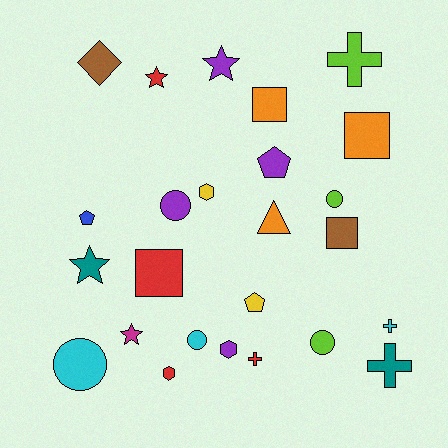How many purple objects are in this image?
There are 4 purple objects.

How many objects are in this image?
There are 25 objects.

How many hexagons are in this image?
There are 3 hexagons.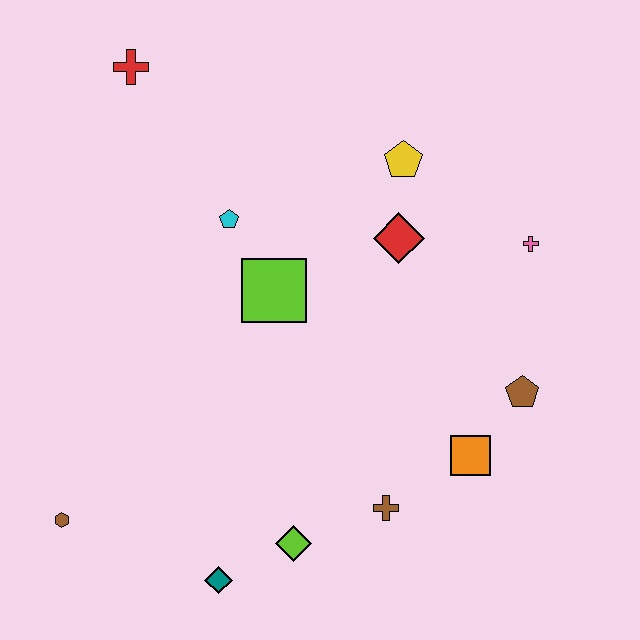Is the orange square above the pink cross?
No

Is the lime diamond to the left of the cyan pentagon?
No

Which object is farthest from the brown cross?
The red cross is farthest from the brown cross.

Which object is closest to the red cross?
The cyan pentagon is closest to the red cross.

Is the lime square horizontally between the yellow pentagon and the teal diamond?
Yes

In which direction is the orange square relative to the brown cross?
The orange square is to the right of the brown cross.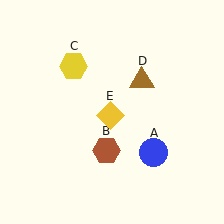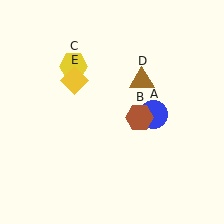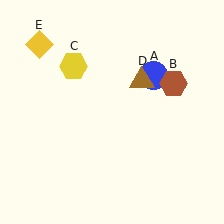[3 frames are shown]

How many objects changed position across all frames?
3 objects changed position: blue circle (object A), brown hexagon (object B), yellow diamond (object E).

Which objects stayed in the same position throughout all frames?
Yellow hexagon (object C) and brown triangle (object D) remained stationary.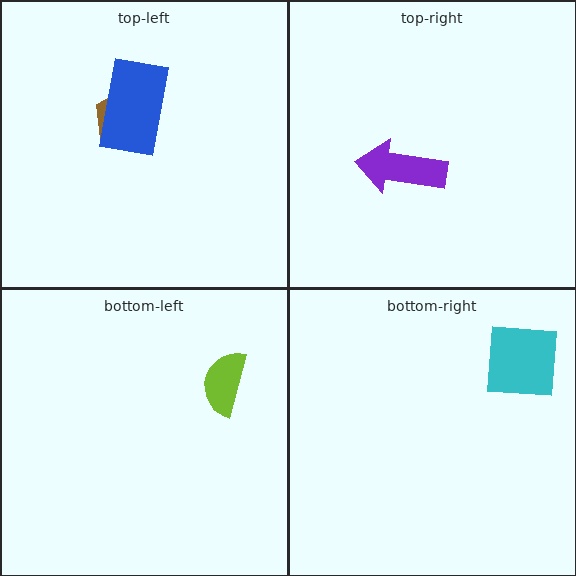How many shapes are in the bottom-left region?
1.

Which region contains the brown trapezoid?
The top-left region.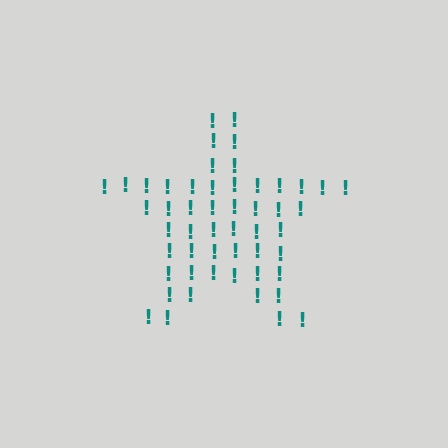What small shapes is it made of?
It is made of small exclamation marks.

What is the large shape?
The large shape is a star.